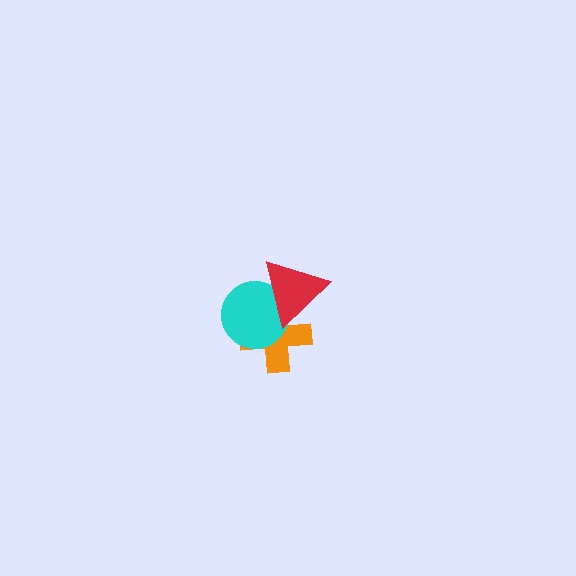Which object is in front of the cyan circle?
The red triangle is in front of the cyan circle.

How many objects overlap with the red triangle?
2 objects overlap with the red triangle.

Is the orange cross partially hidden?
Yes, it is partially covered by another shape.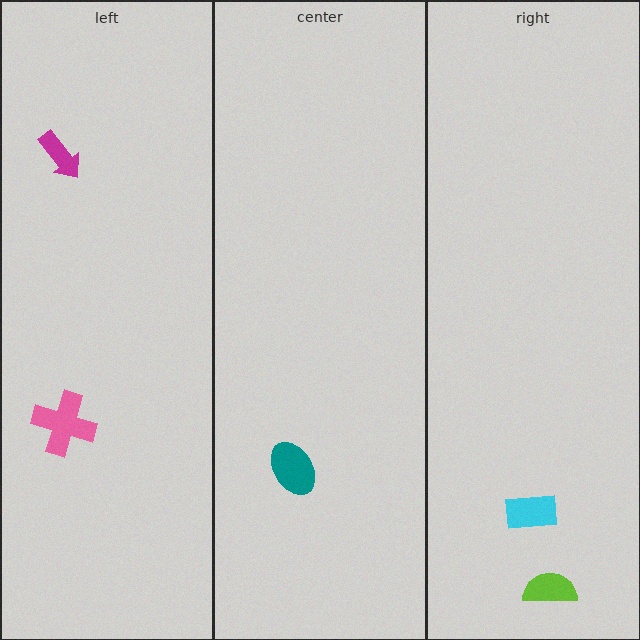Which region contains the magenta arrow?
The left region.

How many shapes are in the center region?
1.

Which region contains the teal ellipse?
The center region.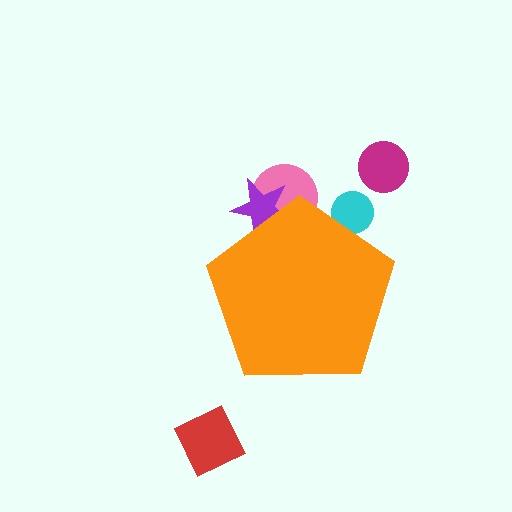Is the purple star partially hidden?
Yes, the purple star is partially hidden behind the orange pentagon.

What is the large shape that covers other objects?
An orange pentagon.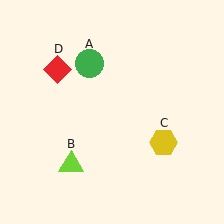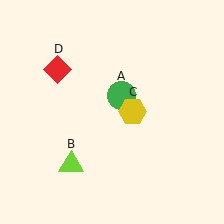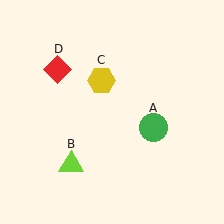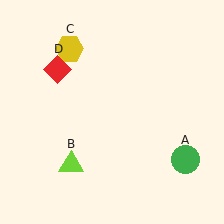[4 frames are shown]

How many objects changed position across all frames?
2 objects changed position: green circle (object A), yellow hexagon (object C).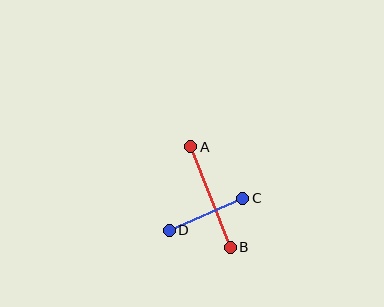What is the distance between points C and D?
The distance is approximately 81 pixels.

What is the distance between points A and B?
The distance is approximately 108 pixels.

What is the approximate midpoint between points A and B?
The midpoint is at approximately (211, 197) pixels.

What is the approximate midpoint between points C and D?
The midpoint is at approximately (206, 214) pixels.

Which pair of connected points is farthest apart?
Points A and B are farthest apart.